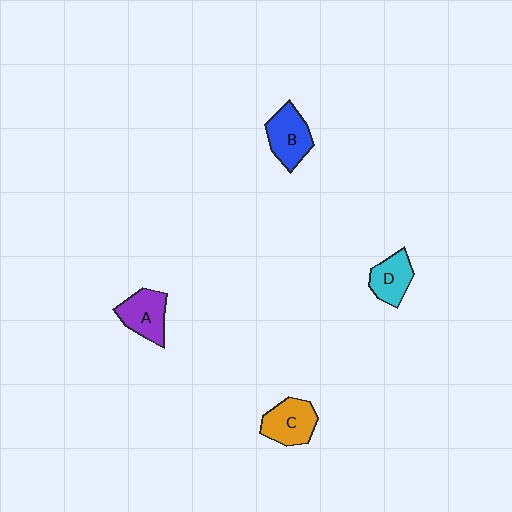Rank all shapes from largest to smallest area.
From largest to smallest: B (blue), C (orange), A (purple), D (cyan).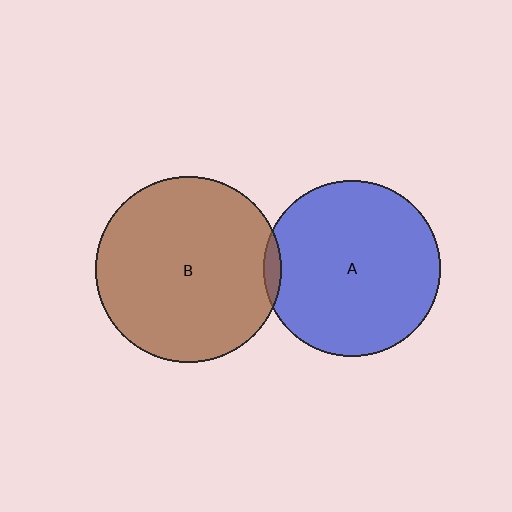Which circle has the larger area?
Circle B (brown).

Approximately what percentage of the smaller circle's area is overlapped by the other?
Approximately 5%.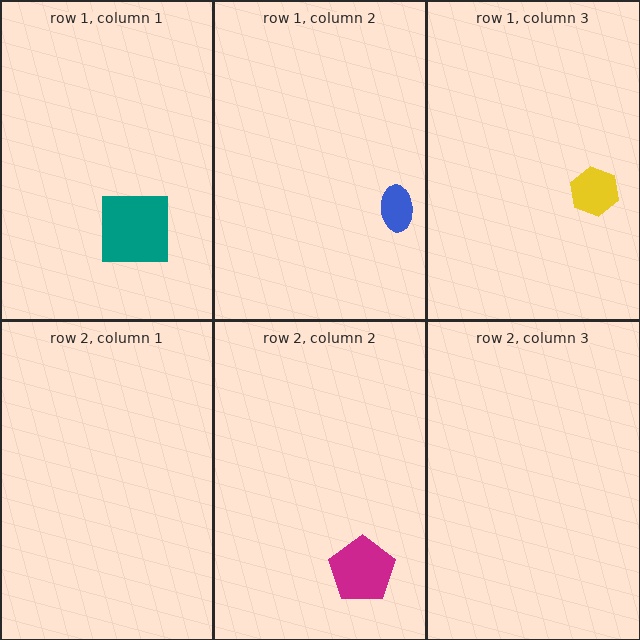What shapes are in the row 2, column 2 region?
The magenta pentagon.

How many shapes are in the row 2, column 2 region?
1.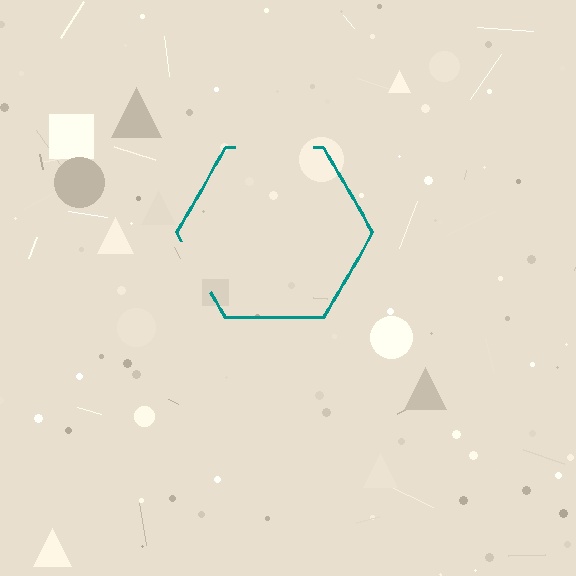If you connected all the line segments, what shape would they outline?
They would outline a hexagon.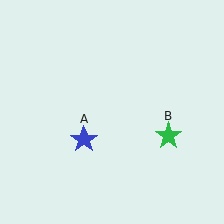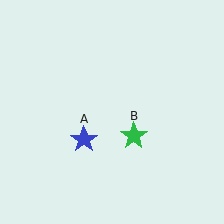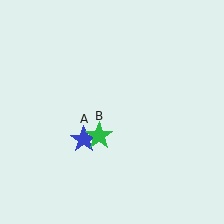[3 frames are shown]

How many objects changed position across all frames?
1 object changed position: green star (object B).